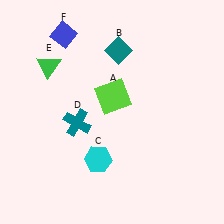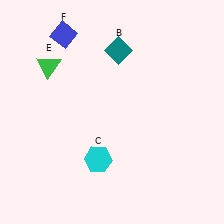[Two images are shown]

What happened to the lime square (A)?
The lime square (A) was removed in Image 2. It was in the top-right area of Image 1.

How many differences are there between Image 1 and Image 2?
There are 2 differences between the two images.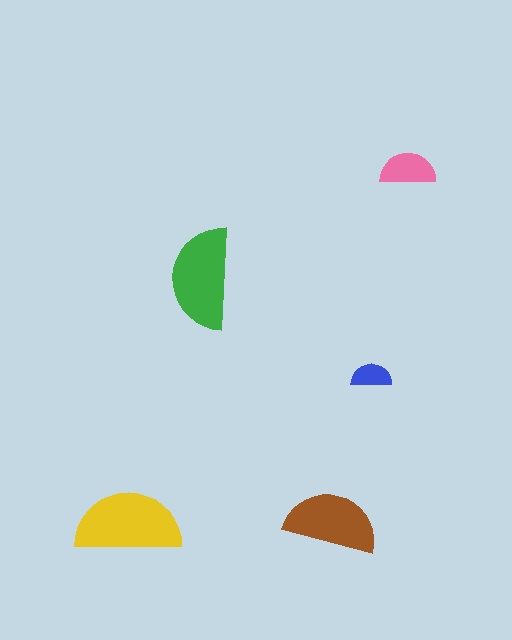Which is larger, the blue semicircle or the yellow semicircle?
The yellow one.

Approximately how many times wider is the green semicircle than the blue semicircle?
About 2.5 times wider.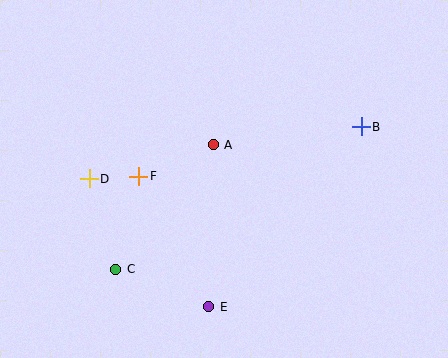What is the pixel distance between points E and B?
The distance between E and B is 236 pixels.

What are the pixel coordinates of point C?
Point C is at (116, 269).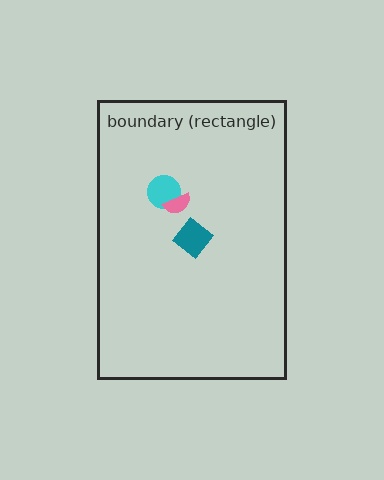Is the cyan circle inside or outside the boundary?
Inside.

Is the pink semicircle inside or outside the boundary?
Inside.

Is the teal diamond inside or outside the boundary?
Inside.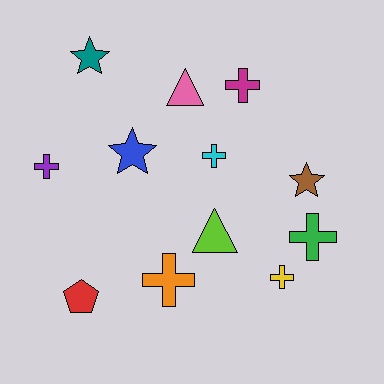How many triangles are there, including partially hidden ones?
There are 2 triangles.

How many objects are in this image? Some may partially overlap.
There are 12 objects.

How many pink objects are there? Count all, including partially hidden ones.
There is 1 pink object.